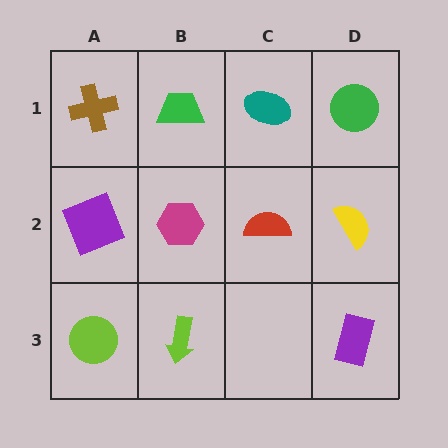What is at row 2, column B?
A magenta hexagon.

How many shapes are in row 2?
4 shapes.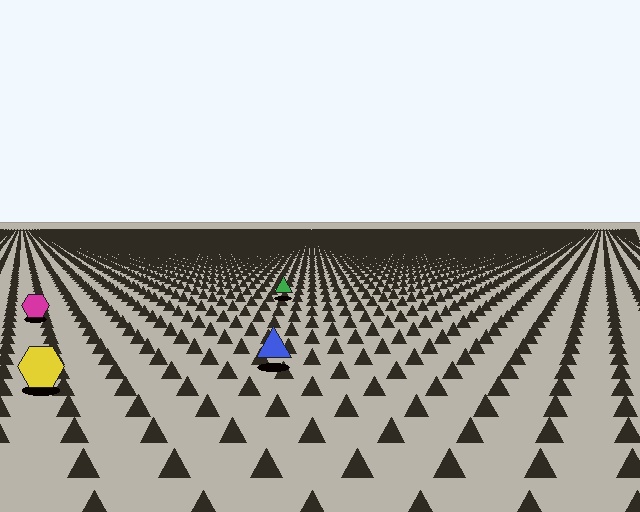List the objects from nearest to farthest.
From nearest to farthest: the yellow hexagon, the blue triangle, the magenta hexagon, the green triangle.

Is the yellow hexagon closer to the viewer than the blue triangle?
Yes. The yellow hexagon is closer — you can tell from the texture gradient: the ground texture is coarser near it.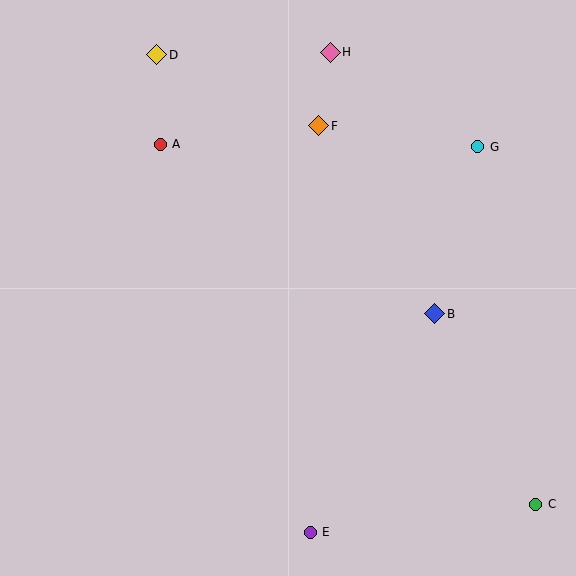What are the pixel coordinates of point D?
Point D is at (157, 55).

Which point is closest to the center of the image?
Point B at (435, 314) is closest to the center.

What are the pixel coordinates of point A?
Point A is at (160, 144).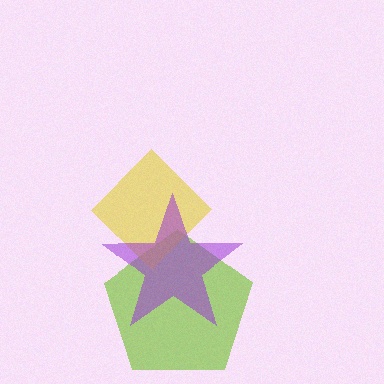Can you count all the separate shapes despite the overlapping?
Yes, there are 3 separate shapes.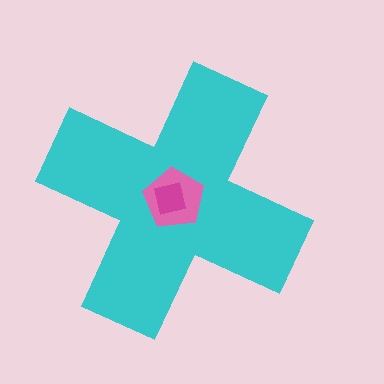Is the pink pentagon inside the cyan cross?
Yes.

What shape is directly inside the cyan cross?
The pink pentagon.